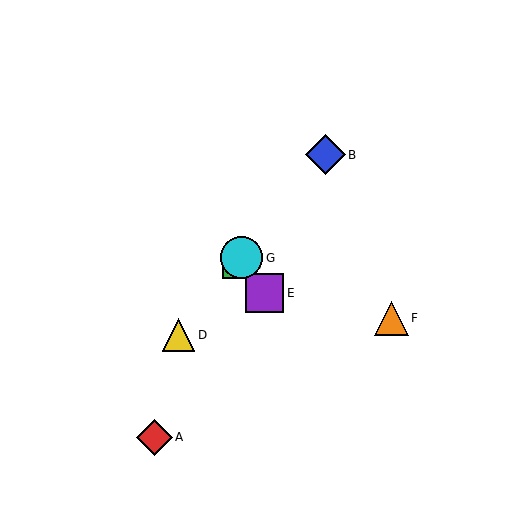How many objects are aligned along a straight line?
4 objects (B, C, D, G) are aligned along a straight line.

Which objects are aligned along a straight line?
Objects B, C, D, G are aligned along a straight line.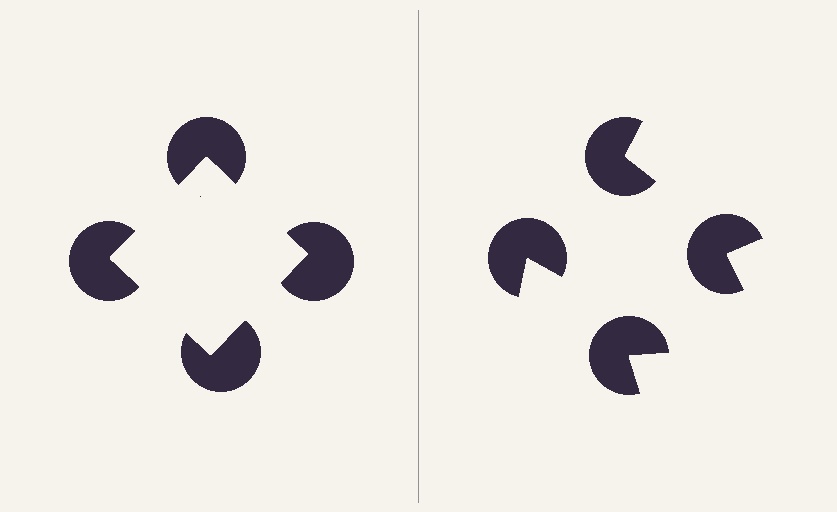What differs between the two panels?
The pac-man discs are positioned identically on both sides; only the wedge orientations differ. On the left they align to a square; on the right they are misaligned.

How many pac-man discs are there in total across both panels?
8 — 4 on each side.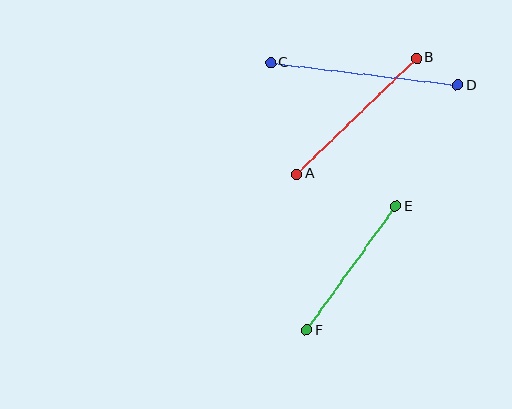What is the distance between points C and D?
The distance is approximately 189 pixels.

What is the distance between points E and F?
The distance is approximately 153 pixels.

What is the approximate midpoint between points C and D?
The midpoint is at approximately (364, 74) pixels.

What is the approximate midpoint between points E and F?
The midpoint is at approximately (351, 268) pixels.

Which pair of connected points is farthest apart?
Points C and D are farthest apart.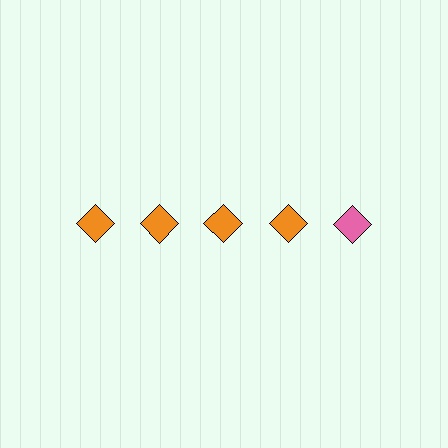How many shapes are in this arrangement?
There are 5 shapes arranged in a grid pattern.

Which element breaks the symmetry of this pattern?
The pink diamond in the top row, rightmost column breaks the symmetry. All other shapes are orange diamonds.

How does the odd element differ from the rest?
It has a different color: pink instead of orange.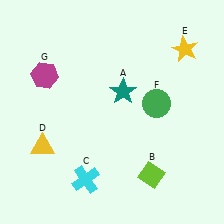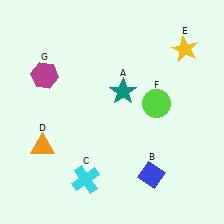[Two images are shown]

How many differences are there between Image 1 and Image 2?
There are 3 differences between the two images.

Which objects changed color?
B changed from lime to blue. D changed from yellow to orange. F changed from green to lime.